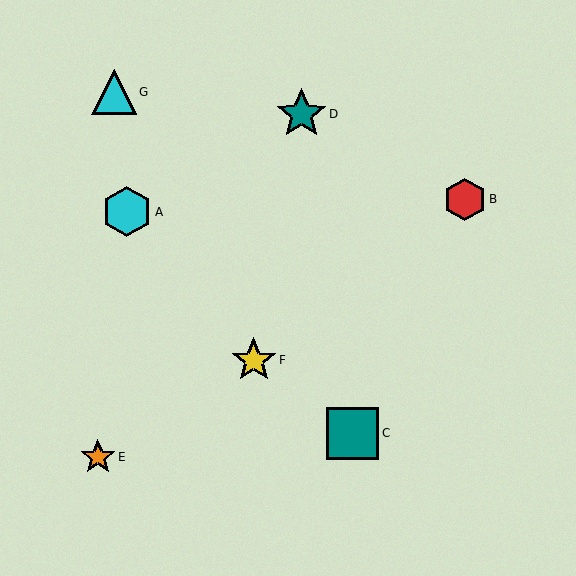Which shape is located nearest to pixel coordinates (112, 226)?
The cyan hexagon (labeled A) at (127, 212) is nearest to that location.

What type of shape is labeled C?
Shape C is a teal square.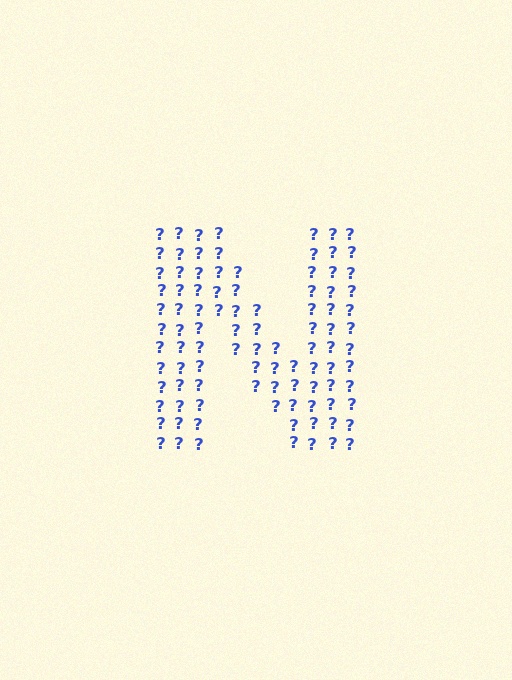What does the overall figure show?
The overall figure shows the letter N.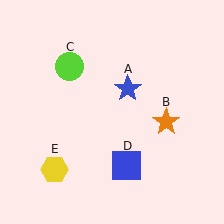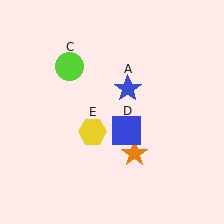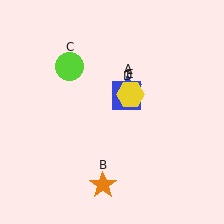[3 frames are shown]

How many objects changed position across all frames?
3 objects changed position: orange star (object B), blue square (object D), yellow hexagon (object E).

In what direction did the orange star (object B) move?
The orange star (object B) moved down and to the left.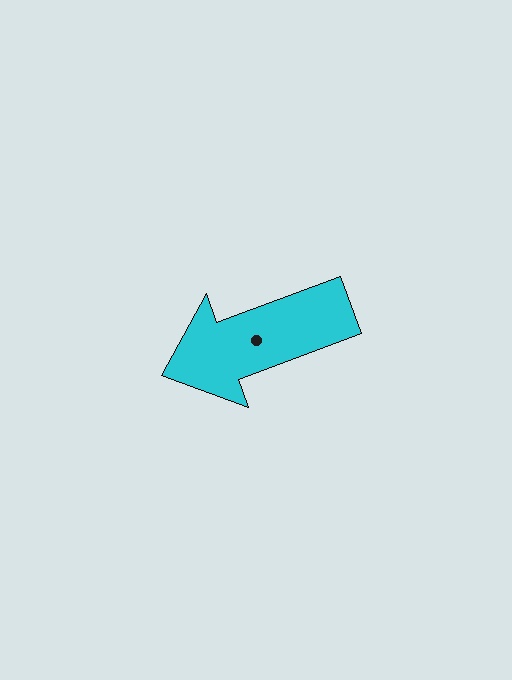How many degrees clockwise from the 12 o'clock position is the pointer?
Approximately 250 degrees.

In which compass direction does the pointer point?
West.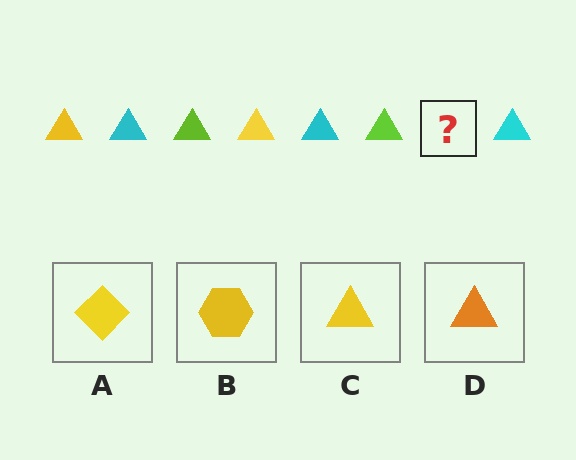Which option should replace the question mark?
Option C.